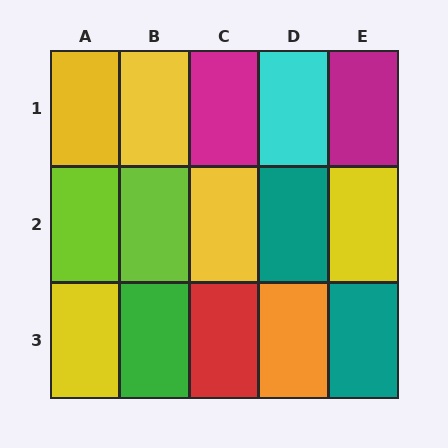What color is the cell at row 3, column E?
Teal.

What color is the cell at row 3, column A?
Yellow.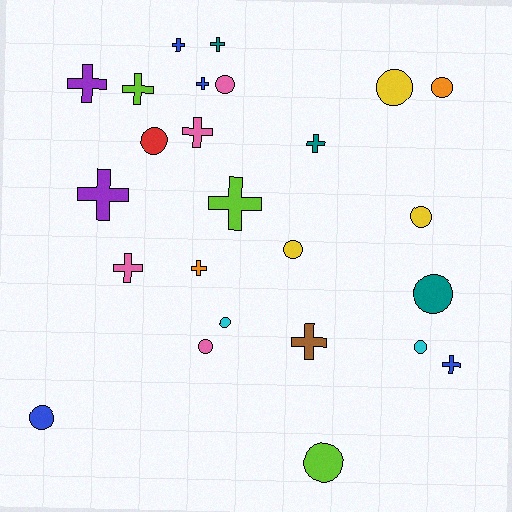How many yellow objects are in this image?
There are 3 yellow objects.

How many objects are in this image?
There are 25 objects.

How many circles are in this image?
There are 12 circles.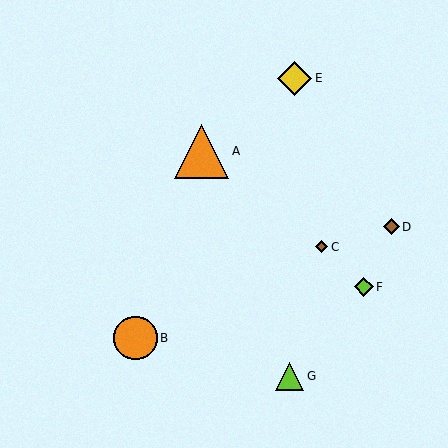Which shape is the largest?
The orange triangle (labeled A) is the largest.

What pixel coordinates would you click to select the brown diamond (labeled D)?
Click at (391, 227) to select the brown diamond D.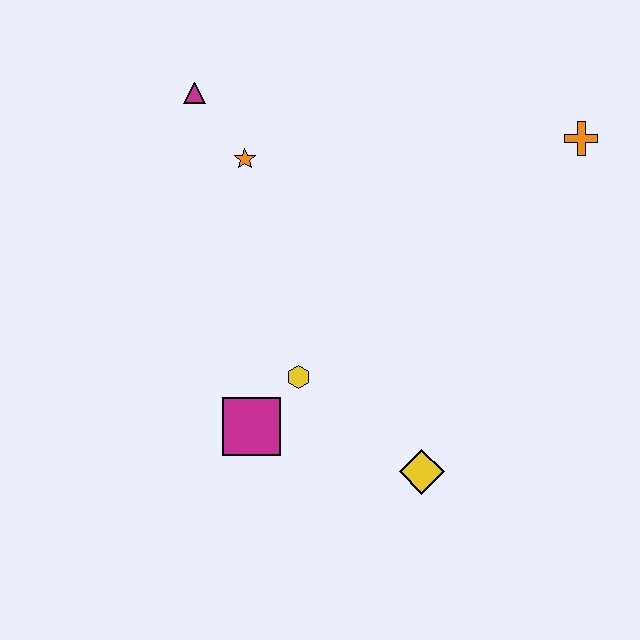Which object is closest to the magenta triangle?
The orange star is closest to the magenta triangle.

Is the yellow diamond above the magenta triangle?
No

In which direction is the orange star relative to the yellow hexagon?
The orange star is above the yellow hexagon.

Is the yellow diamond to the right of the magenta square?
Yes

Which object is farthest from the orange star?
The yellow diamond is farthest from the orange star.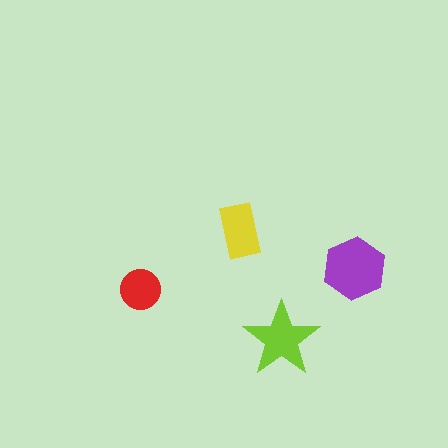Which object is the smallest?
The red circle.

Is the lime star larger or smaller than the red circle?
Larger.